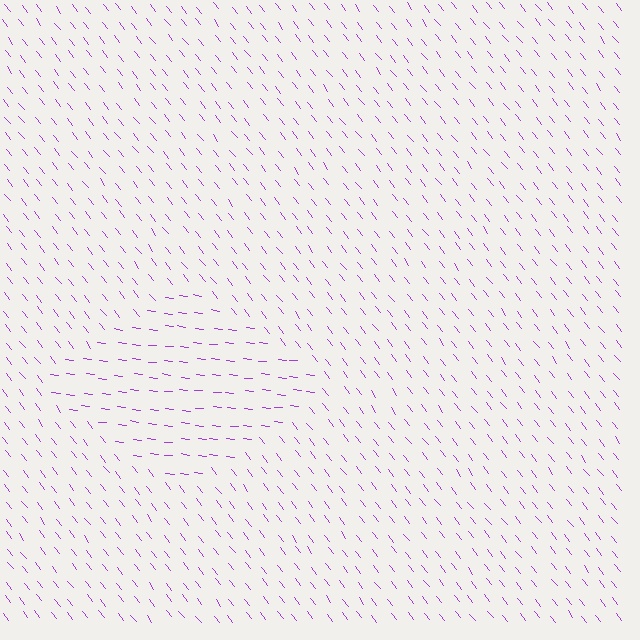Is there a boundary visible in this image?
Yes, there is a texture boundary formed by a change in line orientation.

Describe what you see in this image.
The image is filled with small purple line segments. A diamond region in the image has lines oriented differently from the surrounding lines, creating a visible texture boundary.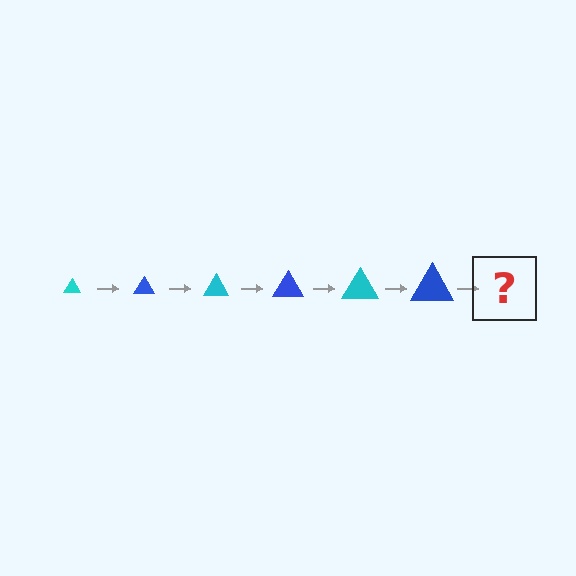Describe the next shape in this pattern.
It should be a cyan triangle, larger than the previous one.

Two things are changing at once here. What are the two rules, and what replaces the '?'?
The two rules are that the triangle grows larger each step and the color cycles through cyan and blue. The '?' should be a cyan triangle, larger than the previous one.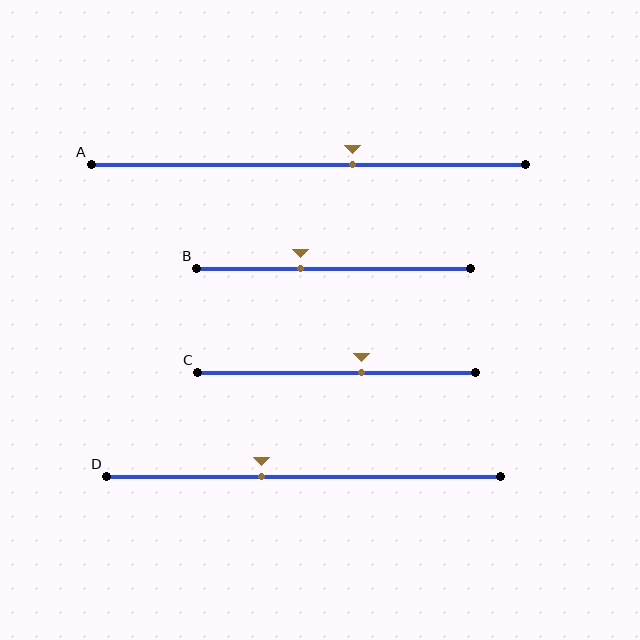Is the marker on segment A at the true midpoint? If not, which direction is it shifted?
No, the marker on segment A is shifted to the right by about 10% of the segment length.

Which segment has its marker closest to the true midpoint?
Segment C has its marker closest to the true midpoint.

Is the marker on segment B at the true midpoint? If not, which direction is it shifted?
No, the marker on segment B is shifted to the left by about 12% of the segment length.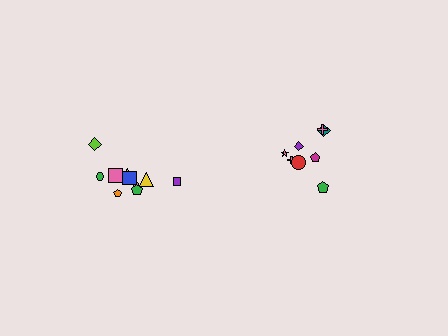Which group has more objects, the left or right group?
The left group.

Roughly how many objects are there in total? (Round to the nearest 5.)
Roughly 20 objects in total.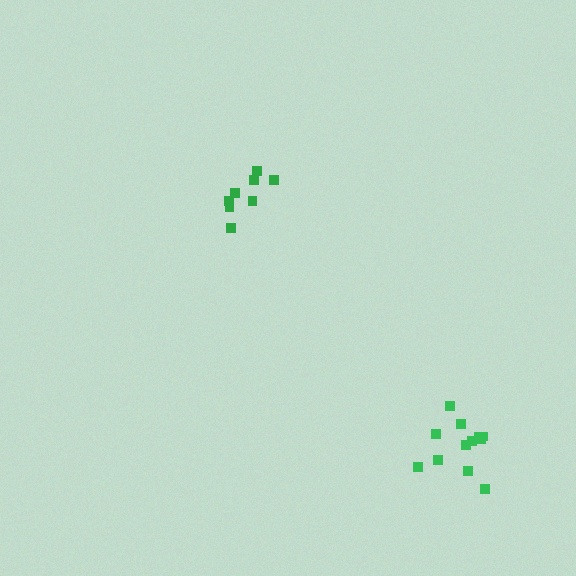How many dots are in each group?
Group 1: 8 dots, Group 2: 12 dots (20 total).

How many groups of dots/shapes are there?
There are 2 groups.